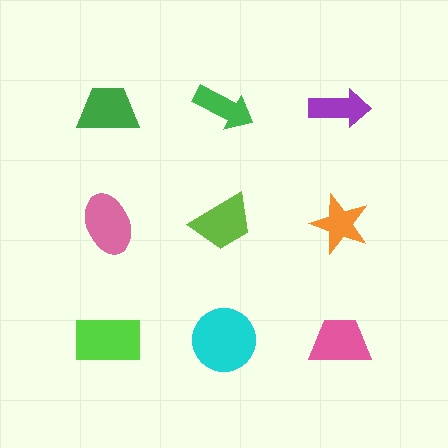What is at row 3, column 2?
A cyan circle.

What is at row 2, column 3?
An orange star.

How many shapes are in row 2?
3 shapes.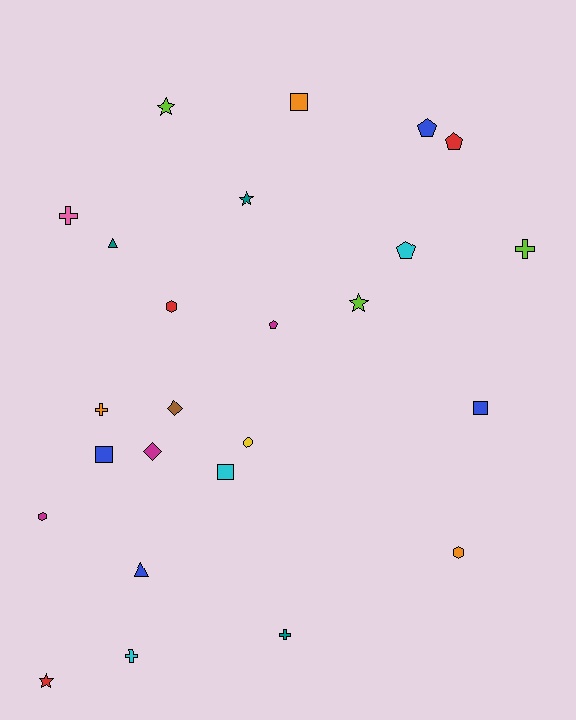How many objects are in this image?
There are 25 objects.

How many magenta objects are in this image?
There are 3 magenta objects.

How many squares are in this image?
There are 4 squares.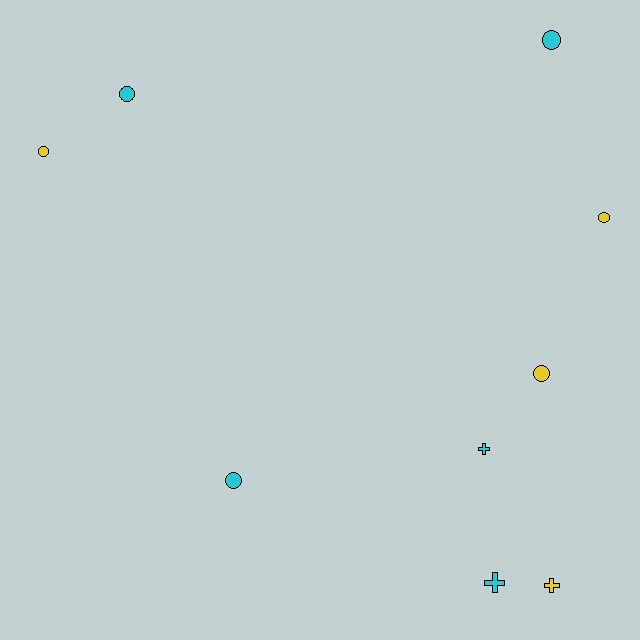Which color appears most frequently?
Cyan, with 5 objects.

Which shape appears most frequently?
Circle, with 6 objects.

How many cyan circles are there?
There are 3 cyan circles.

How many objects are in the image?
There are 9 objects.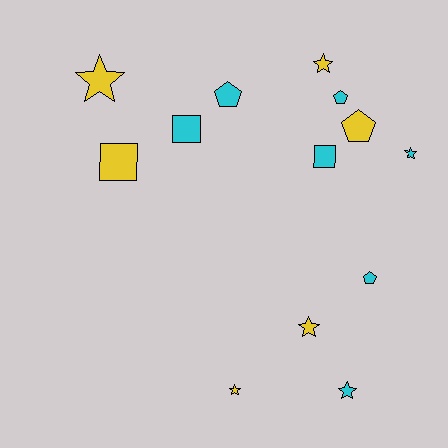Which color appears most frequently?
Cyan, with 7 objects.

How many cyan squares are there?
There are 2 cyan squares.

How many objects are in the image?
There are 13 objects.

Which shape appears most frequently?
Star, with 6 objects.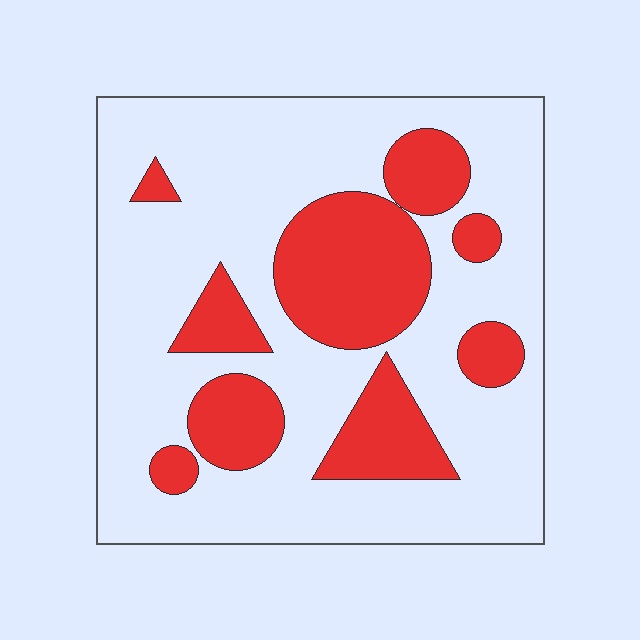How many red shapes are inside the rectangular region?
9.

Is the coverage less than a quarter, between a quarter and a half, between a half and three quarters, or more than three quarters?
Between a quarter and a half.